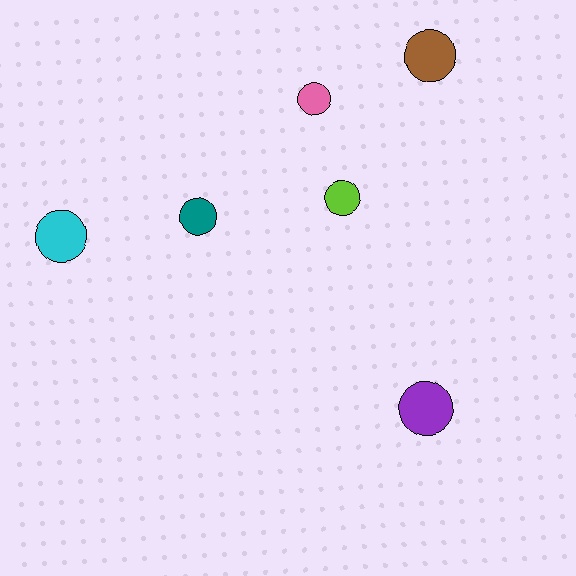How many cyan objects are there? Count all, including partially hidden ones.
There is 1 cyan object.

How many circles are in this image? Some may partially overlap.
There are 6 circles.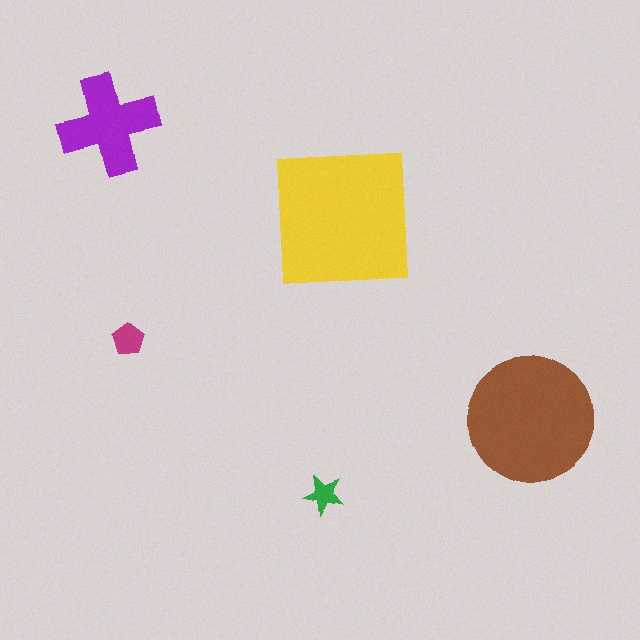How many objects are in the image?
There are 5 objects in the image.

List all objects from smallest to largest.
The green star, the magenta pentagon, the purple cross, the brown circle, the yellow square.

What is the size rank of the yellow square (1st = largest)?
1st.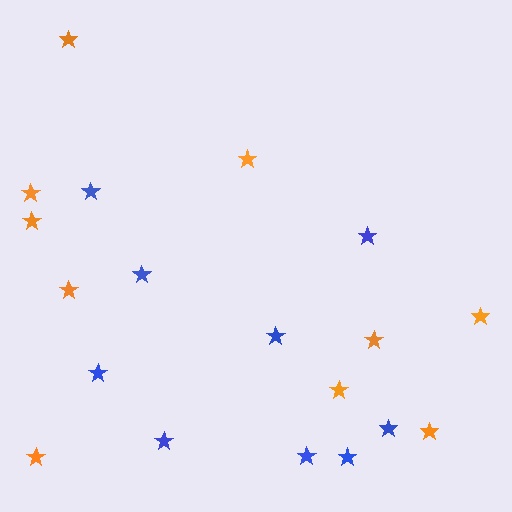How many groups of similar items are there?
There are 2 groups: one group of orange stars (10) and one group of blue stars (9).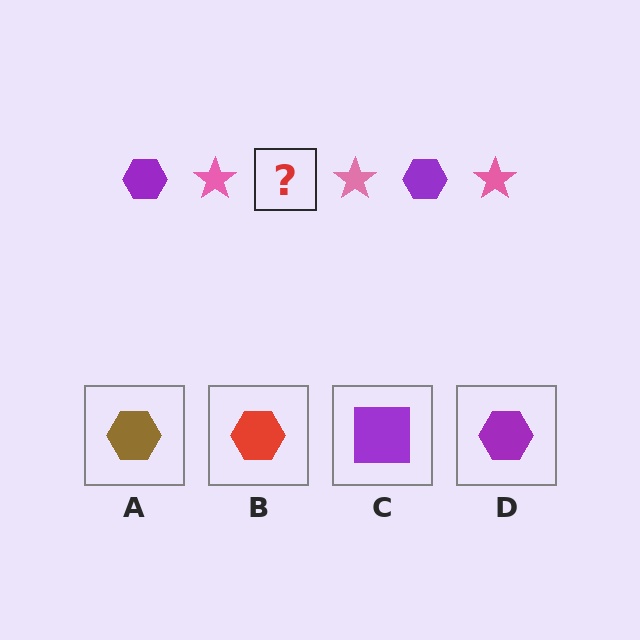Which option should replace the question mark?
Option D.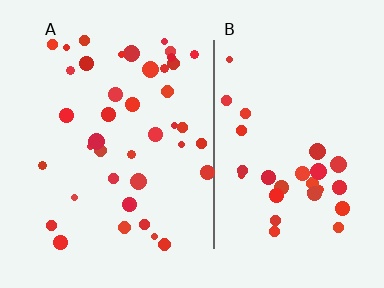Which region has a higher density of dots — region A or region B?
A (the left).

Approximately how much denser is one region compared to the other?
Approximately 1.4× — region A over region B.